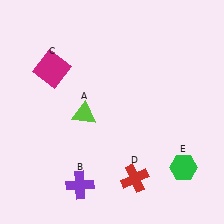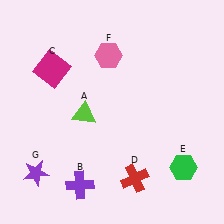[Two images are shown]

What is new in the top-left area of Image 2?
A pink hexagon (F) was added in the top-left area of Image 2.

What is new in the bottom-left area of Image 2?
A purple star (G) was added in the bottom-left area of Image 2.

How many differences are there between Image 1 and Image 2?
There are 2 differences between the two images.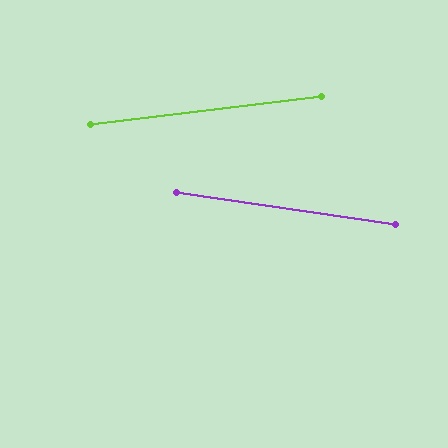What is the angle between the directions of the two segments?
Approximately 15 degrees.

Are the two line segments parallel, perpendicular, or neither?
Neither parallel nor perpendicular — they differ by about 15°.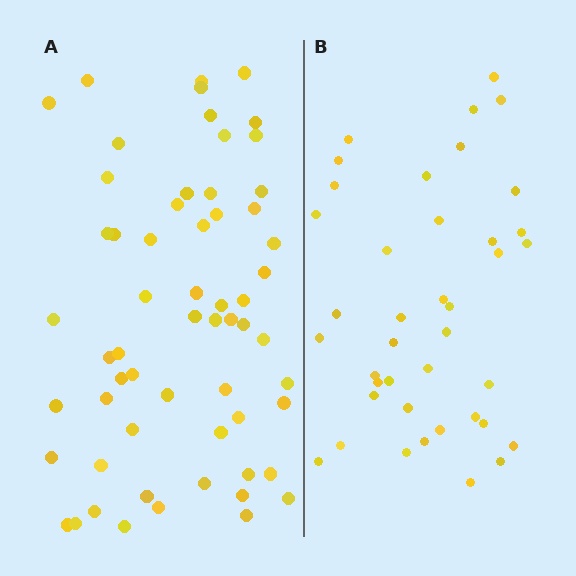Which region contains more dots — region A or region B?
Region A (the left region) has more dots.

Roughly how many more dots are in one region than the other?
Region A has approximately 20 more dots than region B.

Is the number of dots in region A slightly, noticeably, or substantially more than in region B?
Region A has substantially more. The ratio is roughly 1.5 to 1.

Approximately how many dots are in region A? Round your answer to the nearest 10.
About 60 dots.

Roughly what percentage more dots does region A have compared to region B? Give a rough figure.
About 50% more.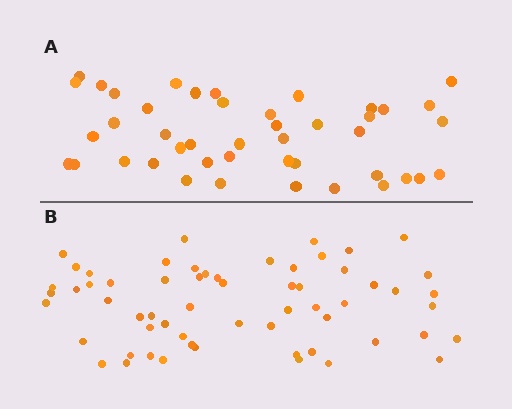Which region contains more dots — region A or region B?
Region B (the bottom region) has more dots.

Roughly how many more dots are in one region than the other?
Region B has approximately 15 more dots than region A.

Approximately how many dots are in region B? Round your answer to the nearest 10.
About 60 dots.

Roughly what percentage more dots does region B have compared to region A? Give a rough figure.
About 35% more.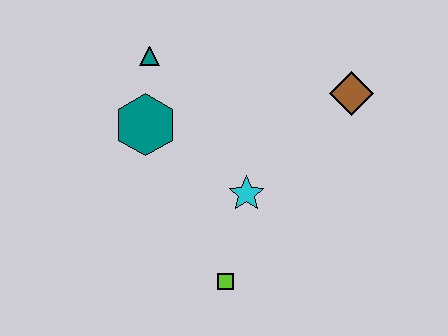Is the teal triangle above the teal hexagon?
Yes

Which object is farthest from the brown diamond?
The lime square is farthest from the brown diamond.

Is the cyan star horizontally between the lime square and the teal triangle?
No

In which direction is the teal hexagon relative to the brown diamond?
The teal hexagon is to the left of the brown diamond.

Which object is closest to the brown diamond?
The cyan star is closest to the brown diamond.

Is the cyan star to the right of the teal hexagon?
Yes